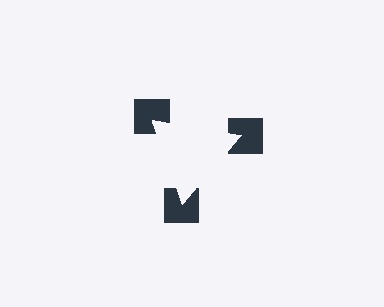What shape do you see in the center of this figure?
An illusory triangle — its edges are inferred from the aligned wedge cuts in the notched squares, not physically drawn.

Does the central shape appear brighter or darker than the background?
It typically appears slightly brighter than the background, even though no actual brightness change is drawn.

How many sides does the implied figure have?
3 sides.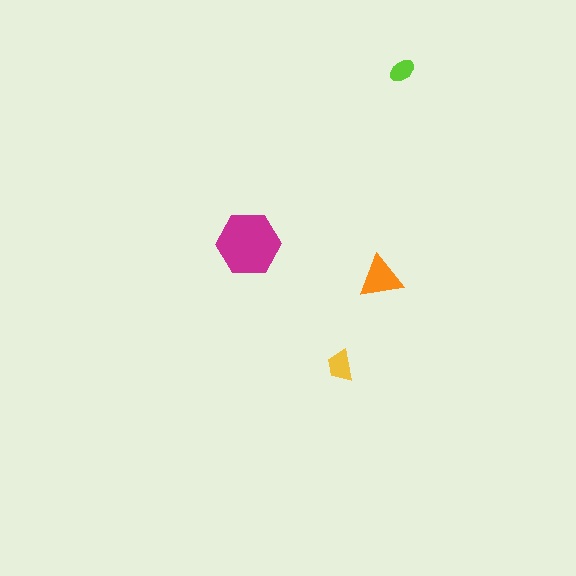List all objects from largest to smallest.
The magenta hexagon, the orange triangle, the yellow trapezoid, the lime ellipse.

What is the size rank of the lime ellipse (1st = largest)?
4th.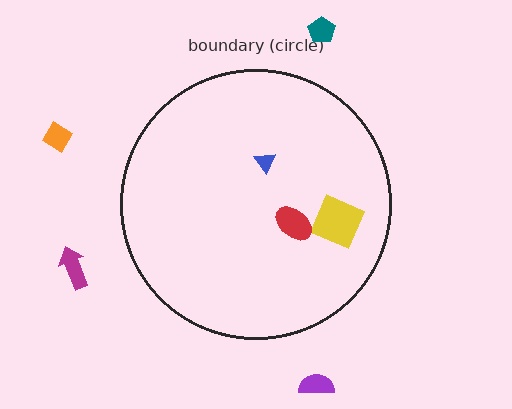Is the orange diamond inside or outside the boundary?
Outside.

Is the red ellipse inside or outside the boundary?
Inside.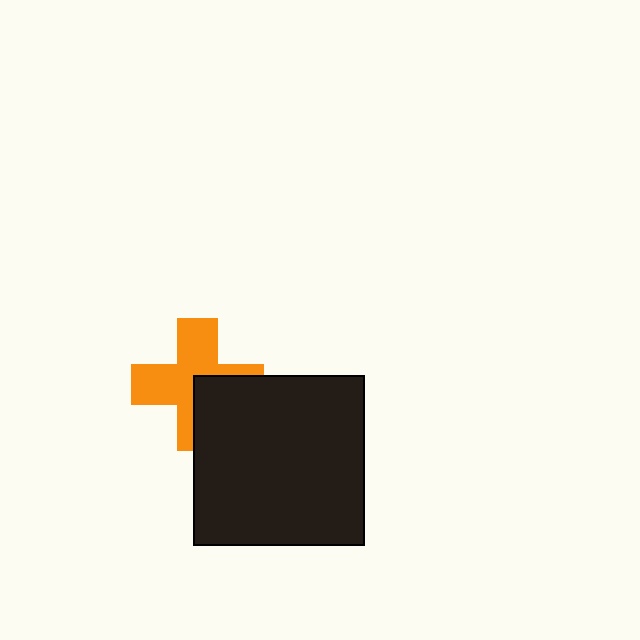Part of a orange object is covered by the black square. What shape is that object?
It is a cross.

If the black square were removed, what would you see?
You would see the complete orange cross.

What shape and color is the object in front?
The object in front is a black square.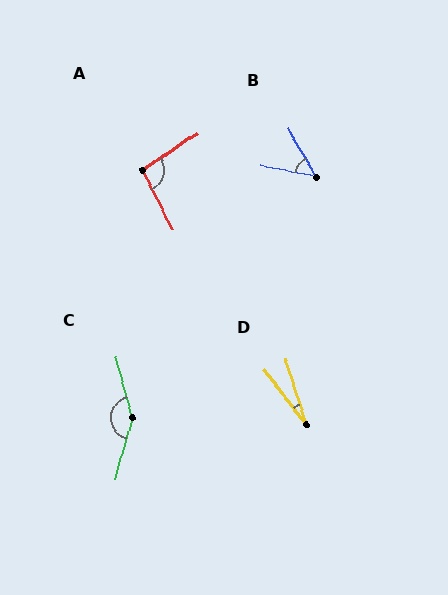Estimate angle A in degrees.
Approximately 96 degrees.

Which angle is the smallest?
D, at approximately 19 degrees.